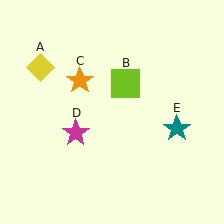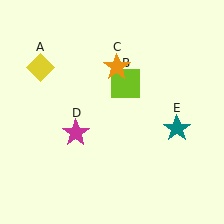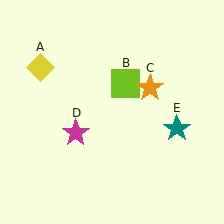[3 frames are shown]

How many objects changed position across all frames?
1 object changed position: orange star (object C).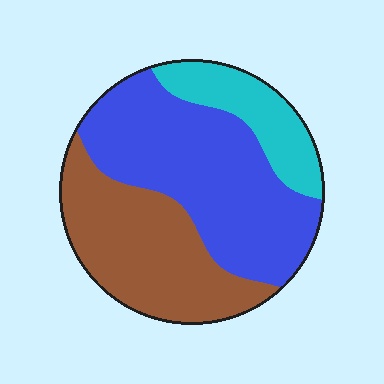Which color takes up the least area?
Cyan, at roughly 15%.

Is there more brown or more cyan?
Brown.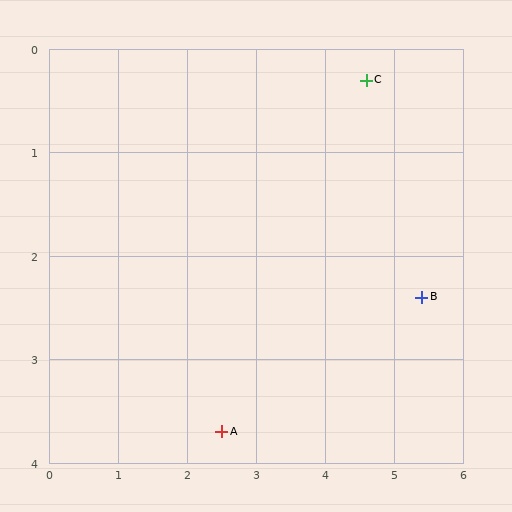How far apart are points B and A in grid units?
Points B and A are about 3.2 grid units apart.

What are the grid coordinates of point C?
Point C is at approximately (4.6, 0.3).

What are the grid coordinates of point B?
Point B is at approximately (5.4, 2.4).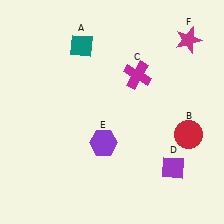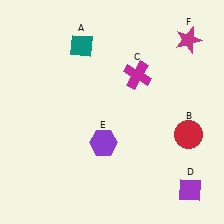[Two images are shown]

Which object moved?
The purple diamond (D) moved down.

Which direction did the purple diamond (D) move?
The purple diamond (D) moved down.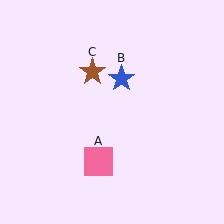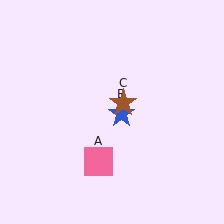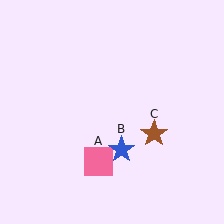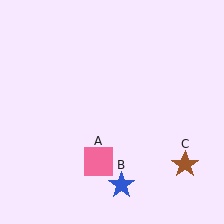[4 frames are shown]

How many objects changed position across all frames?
2 objects changed position: blue star (object B), brown star (object C).